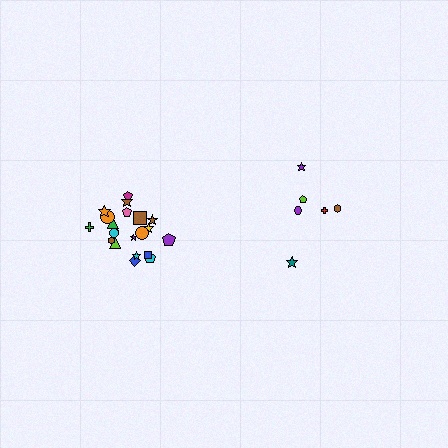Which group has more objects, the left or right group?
The left group.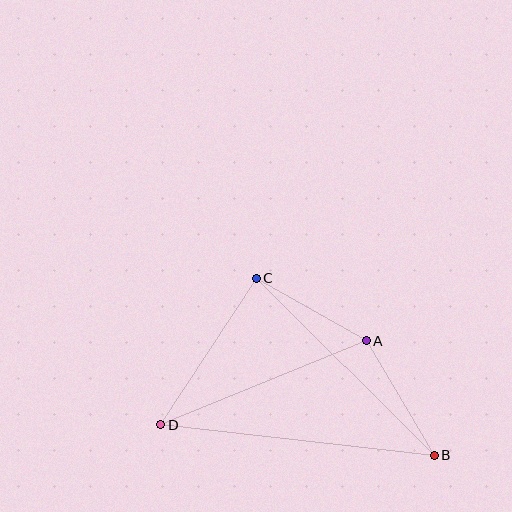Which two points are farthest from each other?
Points B and D are farthest from each other.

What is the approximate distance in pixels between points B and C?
The distance between B and C is approximately 251 pixels.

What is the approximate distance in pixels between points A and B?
The distance between A and B is approximately 133 pixels.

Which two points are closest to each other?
Points A and C are closest to each other.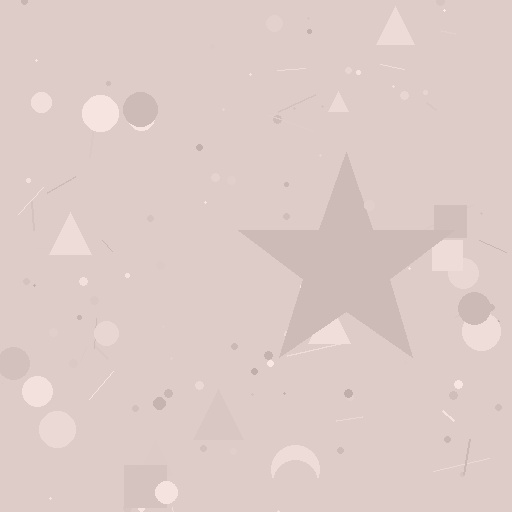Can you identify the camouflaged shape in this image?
The camouflaged shape is a star.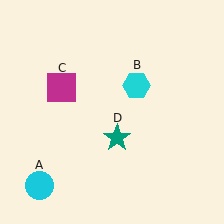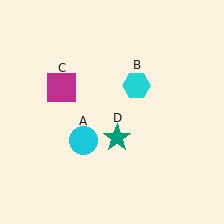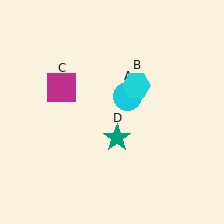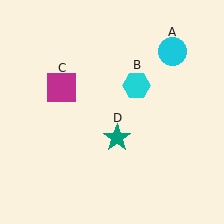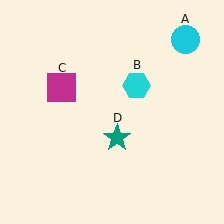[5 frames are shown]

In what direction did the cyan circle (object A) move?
The cyan circle (object A) moved up and to the right.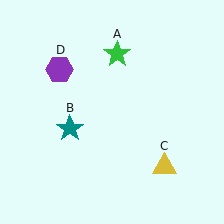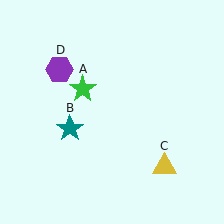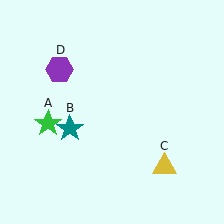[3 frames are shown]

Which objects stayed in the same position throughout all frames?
Teal star (object B) and yellow triangle (object C) and purple hexagon (object D) remained stationary.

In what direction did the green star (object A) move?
The green star (object A) moved down and to the left.